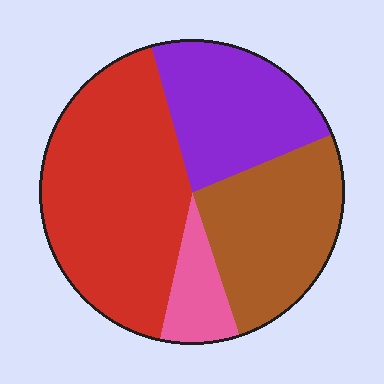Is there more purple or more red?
Red.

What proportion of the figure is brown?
Brown covers 26% of the figure.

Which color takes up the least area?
Pink, at roughly 10%.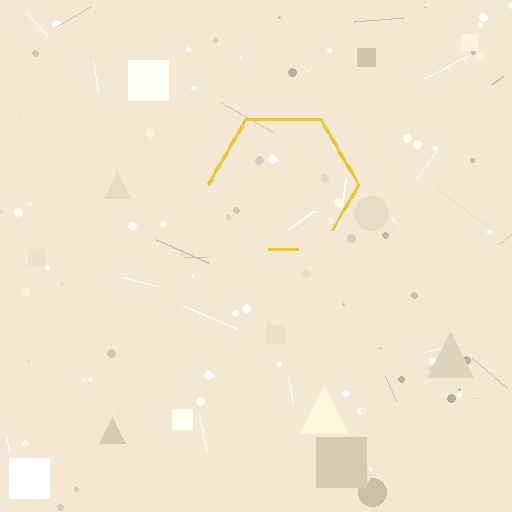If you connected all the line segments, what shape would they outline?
They would outline a hexagon.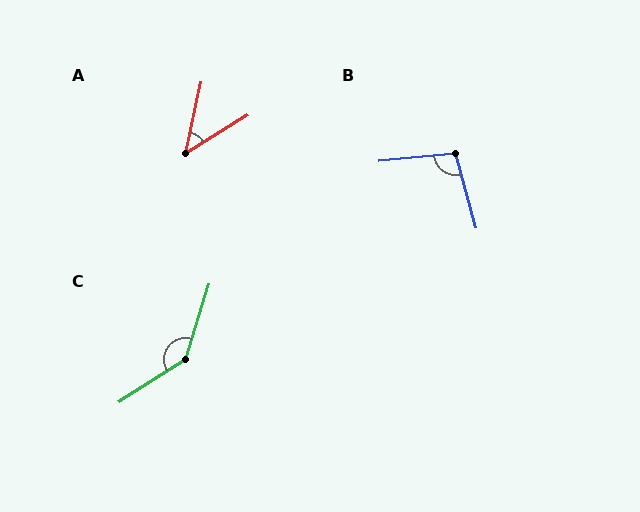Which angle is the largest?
C, at approximately 140 degrees.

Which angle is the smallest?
A, at approximately 47 degrees.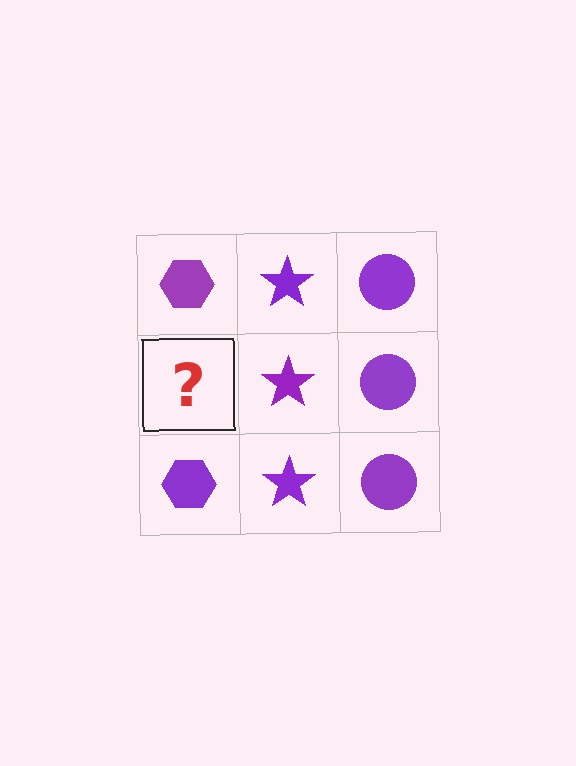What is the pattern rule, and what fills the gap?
The rule is that each column has a consistent shape. The gap should be filled with a purple hexagon.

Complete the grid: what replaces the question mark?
The question mark should be replaced with a purple hexagon.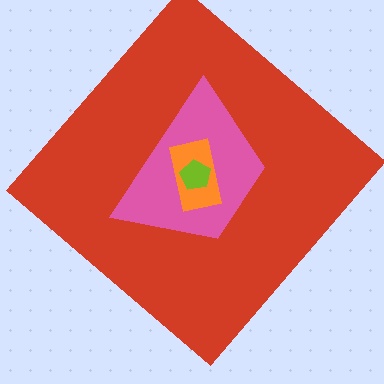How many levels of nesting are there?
4.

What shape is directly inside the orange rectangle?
The lime pentagon.